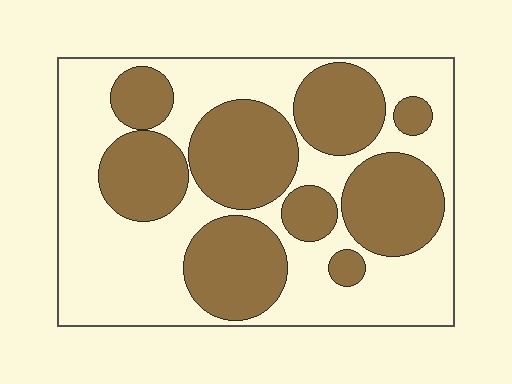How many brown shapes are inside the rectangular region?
9.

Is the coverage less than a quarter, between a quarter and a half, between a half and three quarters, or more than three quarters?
Between a quarter and a half.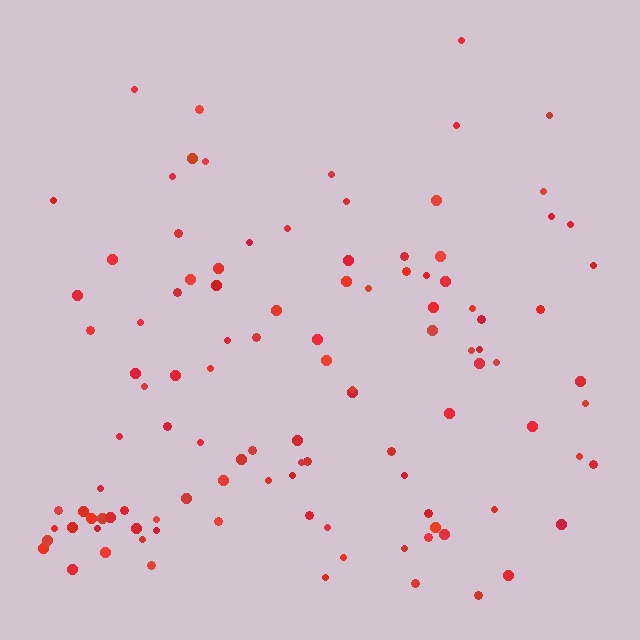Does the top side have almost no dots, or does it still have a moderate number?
Still a moderate number, just noticeably fewer than the bottom.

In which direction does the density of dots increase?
From top to bottom, with the bottom side densest.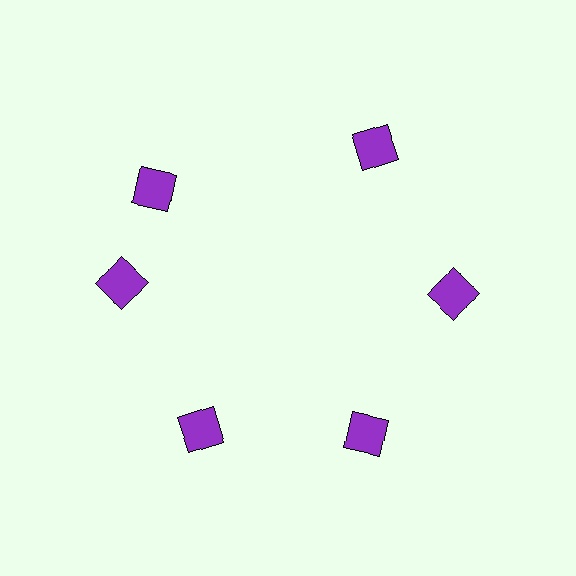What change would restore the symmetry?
The symmetry would be restored by rotating it back into even spacing with its neighbors so that all 6 squares sit at equal angles and equal distance from the center.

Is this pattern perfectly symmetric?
No. The 6 purple squares are arranged in a ring, but one element near the 11 o'clock position is rotated out of alignment along the ring, breaking the 6-fold rotational symmetry.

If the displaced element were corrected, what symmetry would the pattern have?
It would have 6-fold rotational symmetry — the pattern would map onto itself every 60 degrees.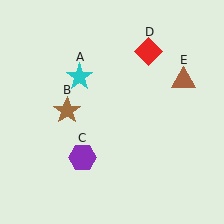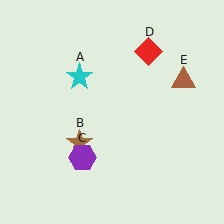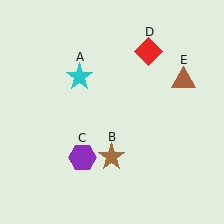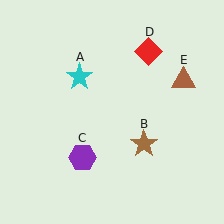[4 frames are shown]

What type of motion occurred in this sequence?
The brown star (object B) rotated counterclockwise around the center of the scene.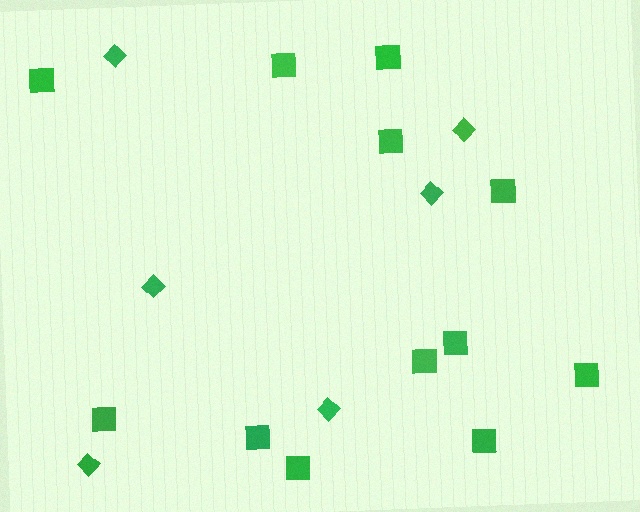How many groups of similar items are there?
There are 2 groups: one group of diamonds (6) and one group of squares (12).